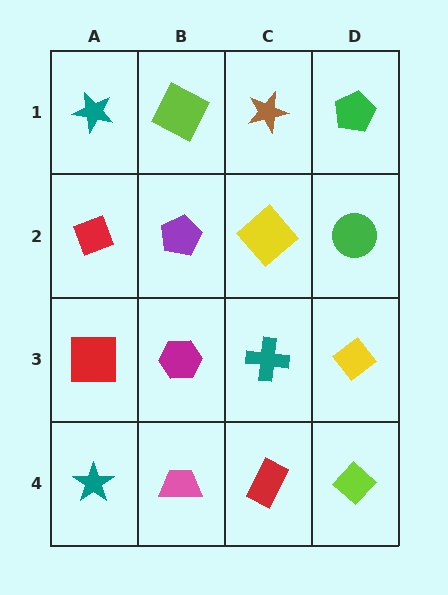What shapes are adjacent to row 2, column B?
A lime square (row 1, column B), a magenta hexagon (row 3, column B), a red diamond (row 2, column A), a yellow diamond (row 2, column C).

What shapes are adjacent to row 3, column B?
A purple pentagon (row 2, column B), a pink trapezoid (row 4, column B), a red square (row 3, column A), a teal cross (row 3, column C).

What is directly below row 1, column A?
A red diamond.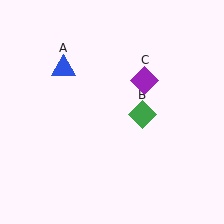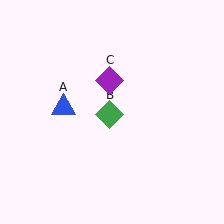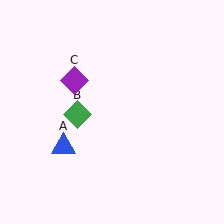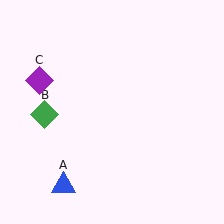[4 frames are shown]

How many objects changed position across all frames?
3 objects changed position: blue triangle (object A), green diamond (object B), purple diamond (object C).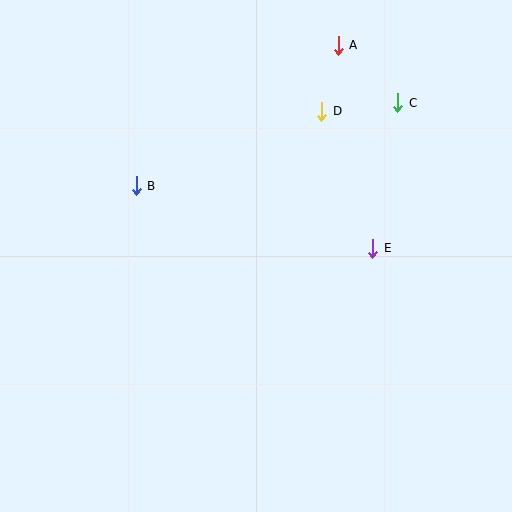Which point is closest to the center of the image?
Point E at (373, 248) is closest to the center.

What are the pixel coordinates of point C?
Point C is at (398, 103).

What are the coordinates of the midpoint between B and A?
The midpoint between B and A is at (237, 116).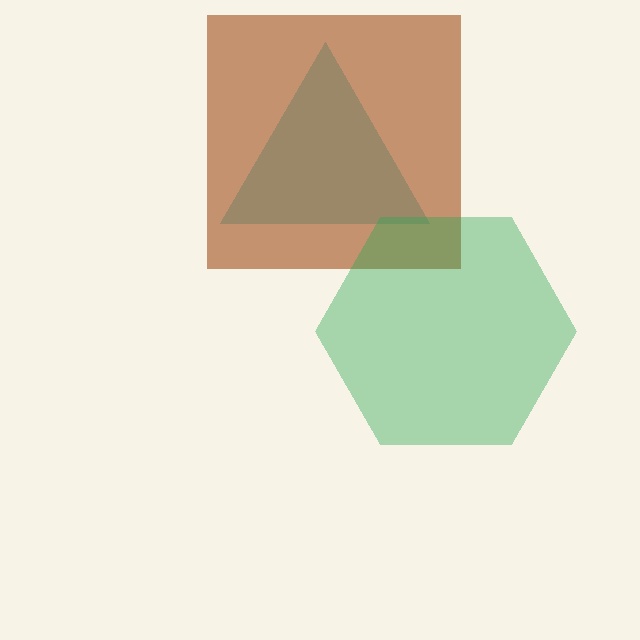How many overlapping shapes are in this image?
There are 3 overlapping shapes in the image.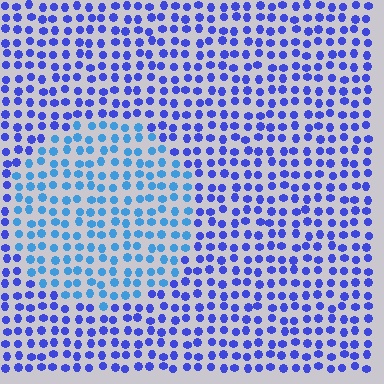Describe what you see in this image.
The image is filled with small blue elements in a uniform arrangement. A circle-shaped region is visible where the elements are tinted to a slightly different hue, forming a subtle color boundary.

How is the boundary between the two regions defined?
The boundary is defined purely by a slight shift in hue (about 32 degrees). Spacing, size, and orientation are identical on both sides.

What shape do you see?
I see a circle.